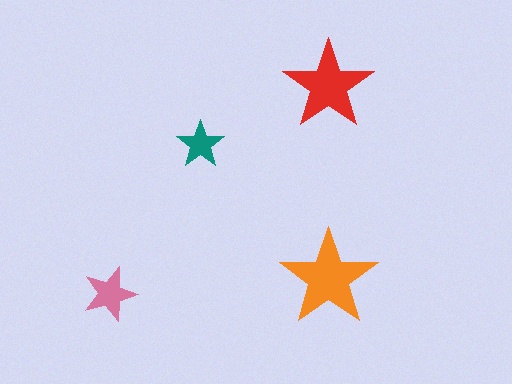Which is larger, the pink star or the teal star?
The pink one.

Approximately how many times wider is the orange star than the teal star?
About 2 times wider.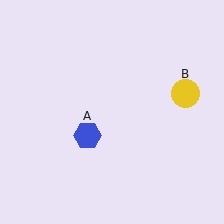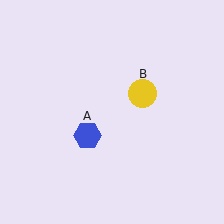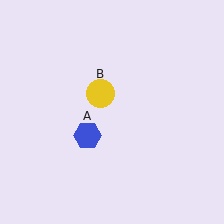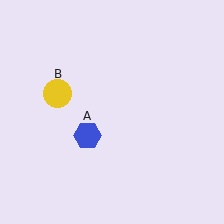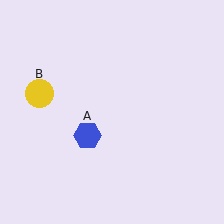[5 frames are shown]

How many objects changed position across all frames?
1 object changed position: yellow circle (object B).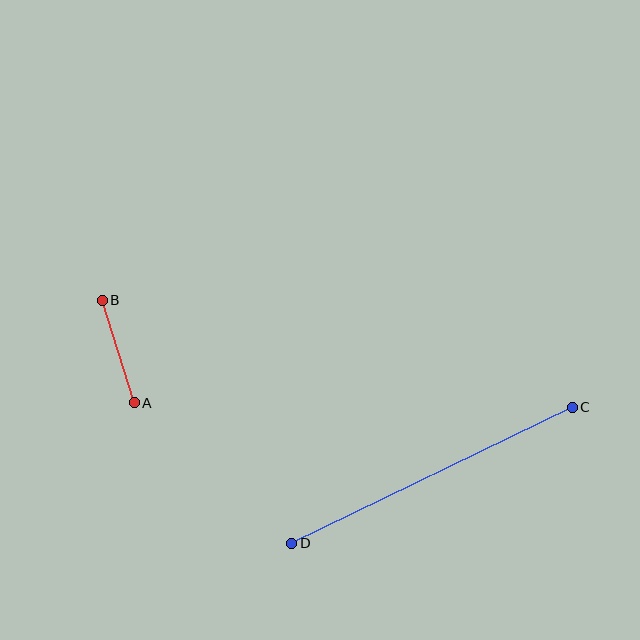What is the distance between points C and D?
The distance is approximately 312 pixels.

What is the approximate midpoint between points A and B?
The midpoint is at approximately (118, 351) pixels.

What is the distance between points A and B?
The distance is approximately 107 pixels.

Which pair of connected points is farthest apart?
Points C and D are farthest apart.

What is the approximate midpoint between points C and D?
The midpoint is at approximately (432, 475) pixels.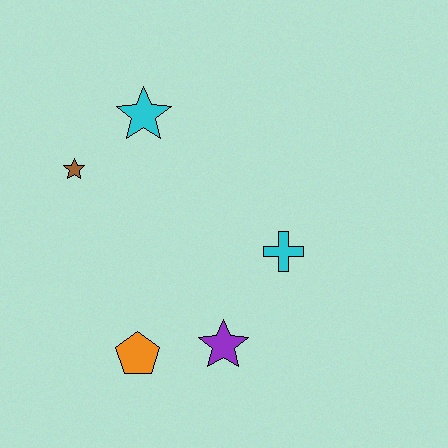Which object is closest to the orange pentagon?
The purple star is closest to the orange pentagon.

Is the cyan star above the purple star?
Yes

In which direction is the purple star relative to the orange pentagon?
The purple star is to the right of the orange pentagon.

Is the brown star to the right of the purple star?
No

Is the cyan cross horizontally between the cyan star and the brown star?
No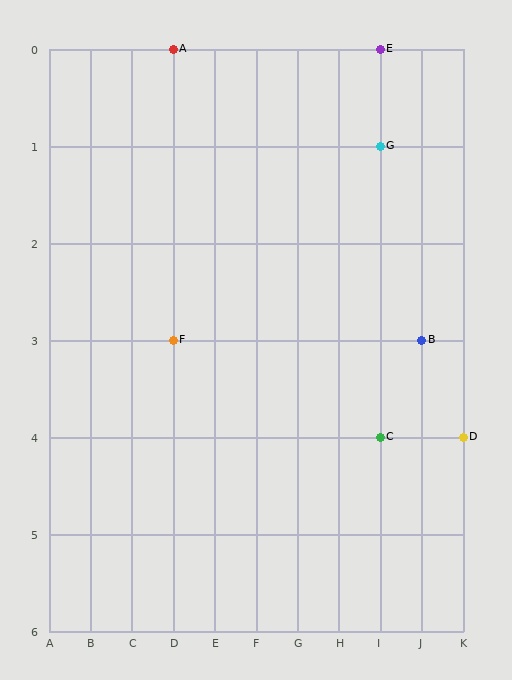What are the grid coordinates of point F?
Point F is at grid coordinates (D, 3).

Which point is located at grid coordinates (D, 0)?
Point A is at (D, 0).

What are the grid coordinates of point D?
Point D is at grid coordinates (K, 4).